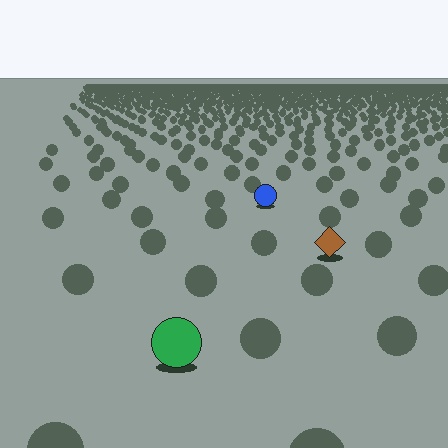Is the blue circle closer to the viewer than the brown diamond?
No. The brown diamond is closer — you can tell from the texture gradient: the ground texture is coarser near it.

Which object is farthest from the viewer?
The blue circle is farthest from the viewer. It appears smaller and the ground texture around it is denser.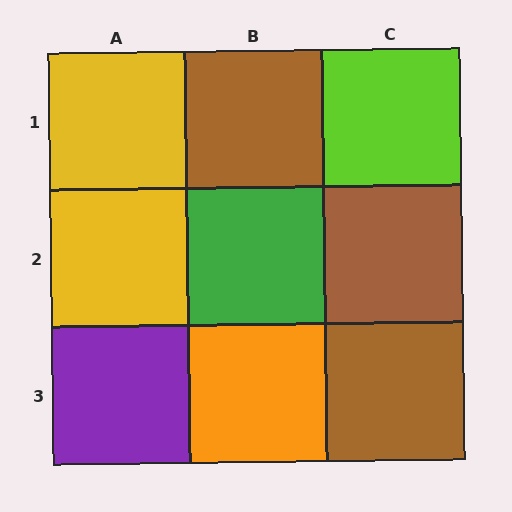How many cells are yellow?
2 cells are yellow.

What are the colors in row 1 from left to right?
Yellow, brown, lime.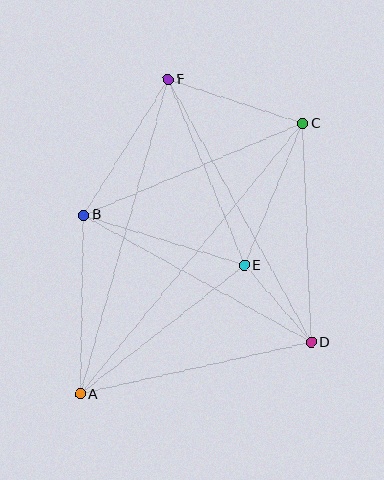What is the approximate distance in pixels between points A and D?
The distance between A and D is approximately 237 pixels.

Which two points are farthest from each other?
Points A and C are farthest from each other.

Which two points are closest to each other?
Points D and E are closest to each other.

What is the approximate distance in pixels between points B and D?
The distance between B and D is approximately 261 pixels.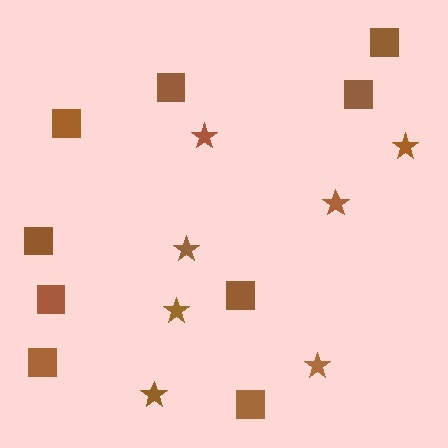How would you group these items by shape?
There are 2 groups: one group of stars (7) and one group of squares (9).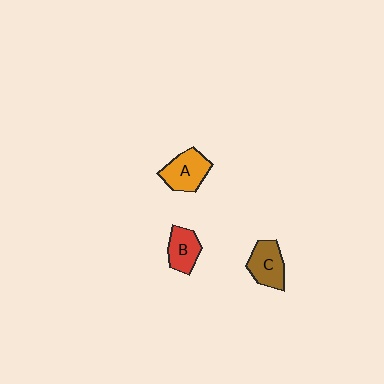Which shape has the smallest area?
Shape B (red).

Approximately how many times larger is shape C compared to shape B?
Approximately 1.2 times.